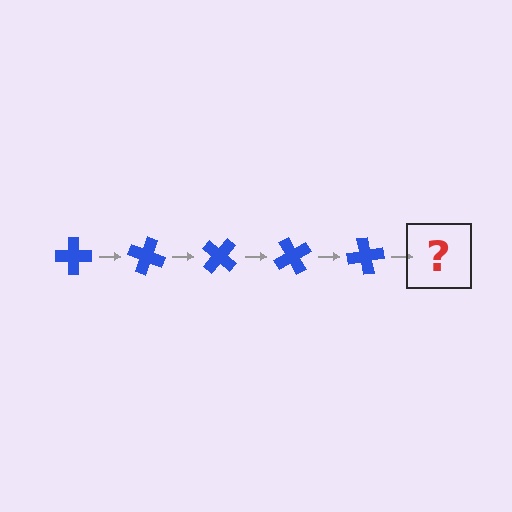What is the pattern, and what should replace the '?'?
The pattern is that the cross rotates 20 degrees each step. The '?' should be a blue cross rotated 100 degrees.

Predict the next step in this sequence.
The next step is a blue cross rotated 100 degrees.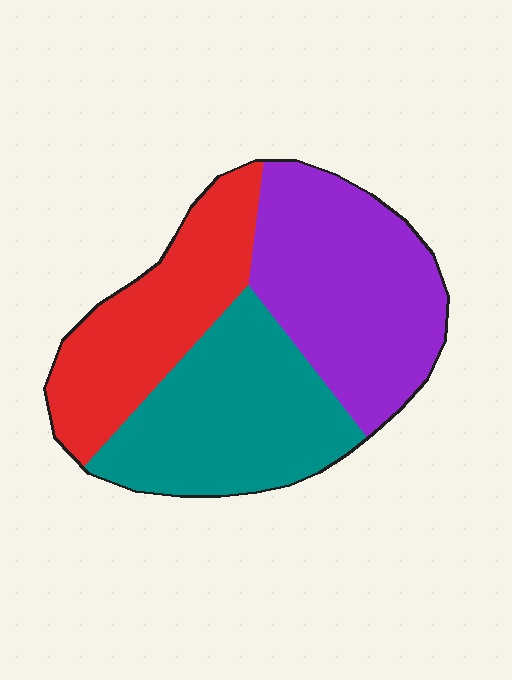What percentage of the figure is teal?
Teal covers roughly 35% of the figure.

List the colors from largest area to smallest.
From largest to smallest: purple, teal, red.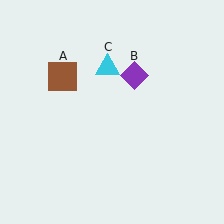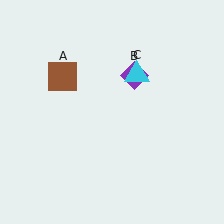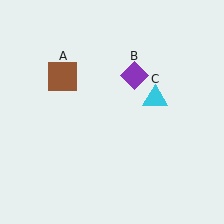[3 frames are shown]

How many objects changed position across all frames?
1 object changed position: cyan triangle (object C).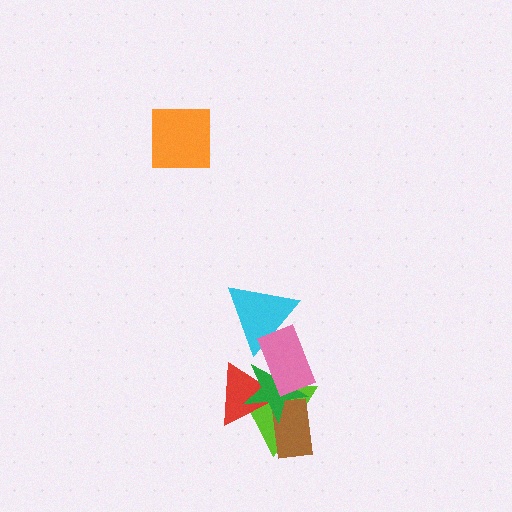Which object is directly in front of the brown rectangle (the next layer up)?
The red triangle is directly in front of the brown rectangle.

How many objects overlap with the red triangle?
4 objects overlap with the red triangle.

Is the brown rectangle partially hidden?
Yes, it is partially covered by another shape.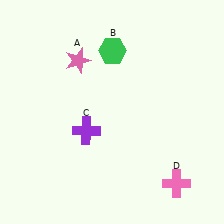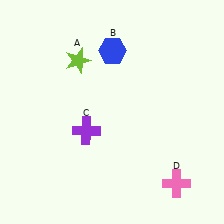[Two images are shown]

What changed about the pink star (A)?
In Image 1, A is pink. In Image 2, it changed to lime.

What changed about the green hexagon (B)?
In Image 1, B is green. In Image 2, it changed to blue.